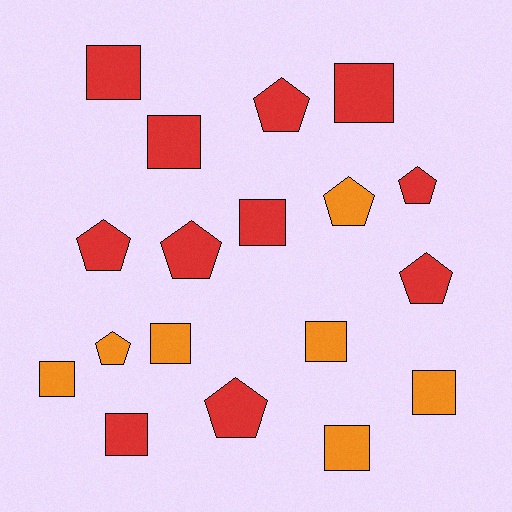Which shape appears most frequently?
Square, with 10 objects.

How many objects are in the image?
There are 18 objects.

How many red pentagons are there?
There are 6 red pentagons.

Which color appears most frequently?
Red, with 11 objects.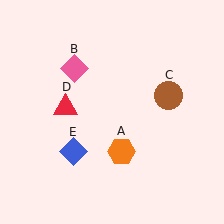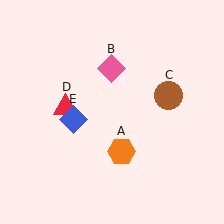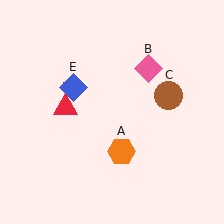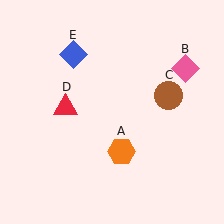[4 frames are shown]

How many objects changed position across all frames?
2 objects changed position: pink diamond (object B), blue diamond (object E).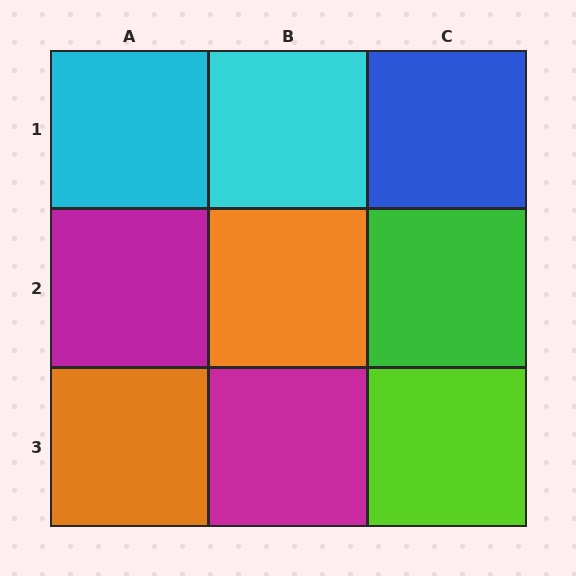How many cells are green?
1 cell is green.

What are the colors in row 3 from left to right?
Orange, magenta, lime.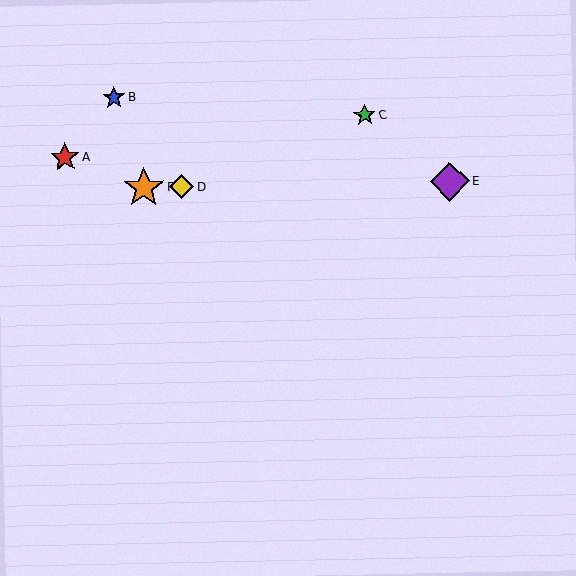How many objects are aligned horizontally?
3 objects (D, E, F) are aligned horizontally.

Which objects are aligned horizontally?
Objects D, E, F are aligned horizontally.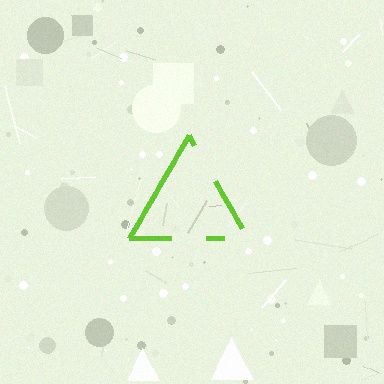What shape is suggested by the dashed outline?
The dashed outline suggests a triangle.